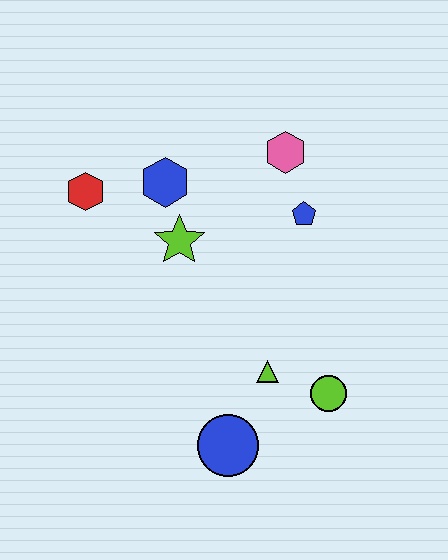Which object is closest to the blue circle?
The lime triangle is closest to the blue circle.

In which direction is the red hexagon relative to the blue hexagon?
The red hexagon is to the left of the blue hexagon.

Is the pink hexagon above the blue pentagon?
Yes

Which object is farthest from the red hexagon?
The lime circle is farthest from the red hexagon.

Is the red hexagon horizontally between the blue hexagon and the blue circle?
No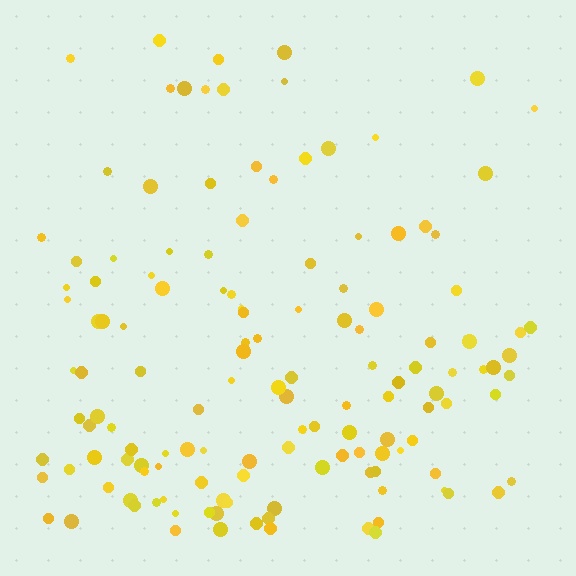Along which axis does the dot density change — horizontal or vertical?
Vertical.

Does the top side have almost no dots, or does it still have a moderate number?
Still a moderate number, just noticeably fewer than the bottom.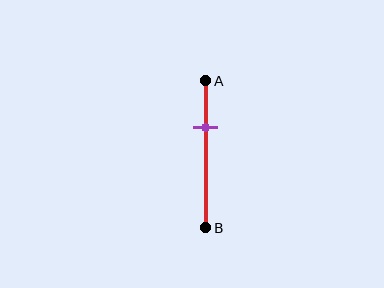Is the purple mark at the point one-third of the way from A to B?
Yes, the mark is approximately at the one-third point.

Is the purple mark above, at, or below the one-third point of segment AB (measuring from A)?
The purple mark is approximately at the one-third point of segment AB.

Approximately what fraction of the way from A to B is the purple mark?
The purple mark is approximately 30% of the way from A to B.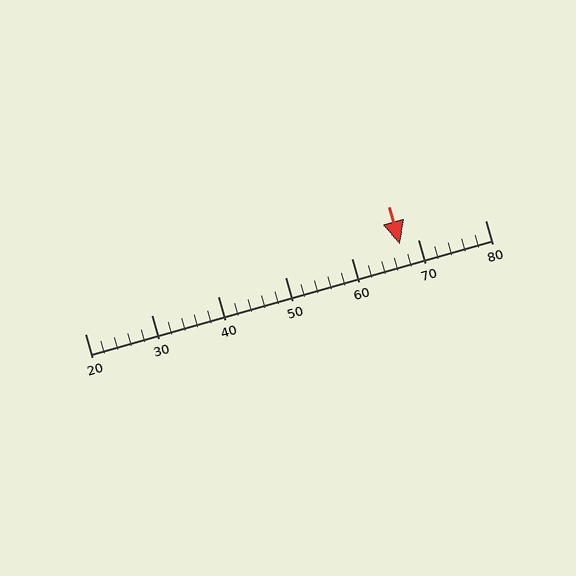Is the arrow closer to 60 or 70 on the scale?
The arrow is closer to 70.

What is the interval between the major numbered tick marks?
The major tick marks are spaced 10 units apart.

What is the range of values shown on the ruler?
The ruler shows values from 20 to 80.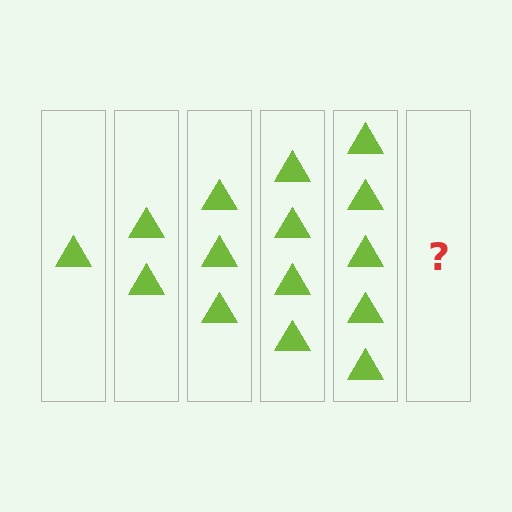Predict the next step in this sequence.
The next step is 6 triangles.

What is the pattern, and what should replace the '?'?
The pattern is that each step adds one more triangle. The '?' should be 6 triangles.